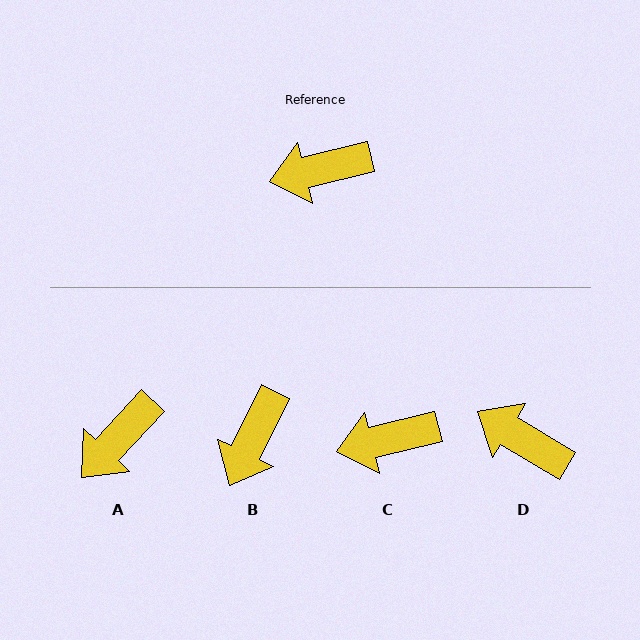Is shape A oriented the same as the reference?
No, it is off by about 33 degrees.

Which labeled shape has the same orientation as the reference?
C.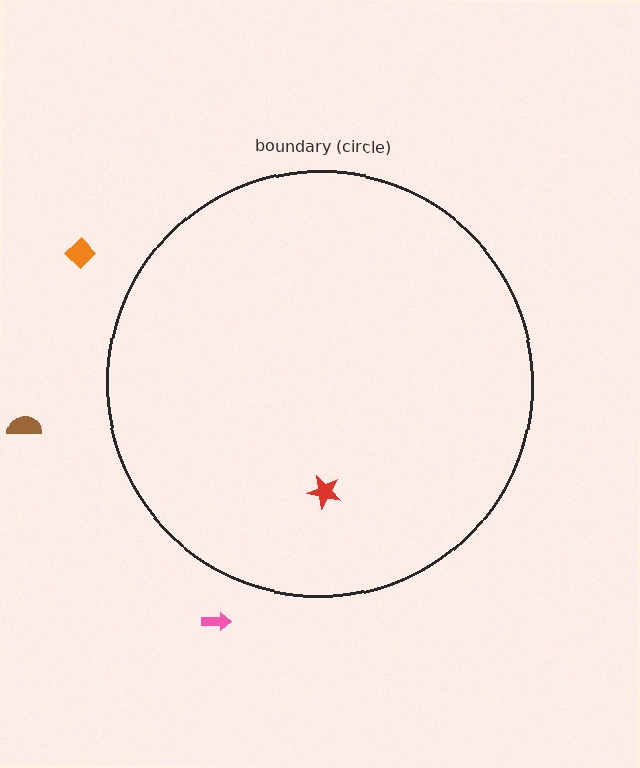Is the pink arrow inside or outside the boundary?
Outside.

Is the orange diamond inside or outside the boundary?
Outside.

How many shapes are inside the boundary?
1 inside, 3 outside.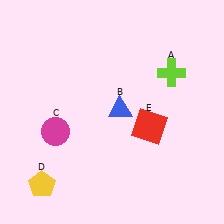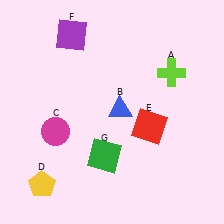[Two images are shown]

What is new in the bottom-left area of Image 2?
A green square (G) was added in the bottom-left area of Image 2.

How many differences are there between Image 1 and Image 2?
There are 2 differences between the two images.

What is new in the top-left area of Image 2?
A purple square (F) was added in the top-left area of Image 2.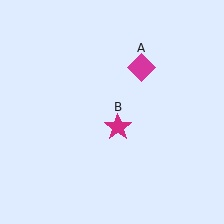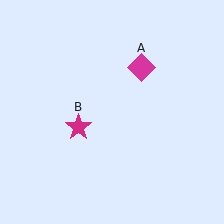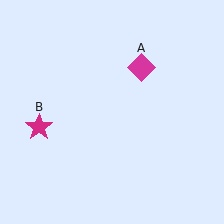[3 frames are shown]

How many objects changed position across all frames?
1 object changed position: magenta star (object B).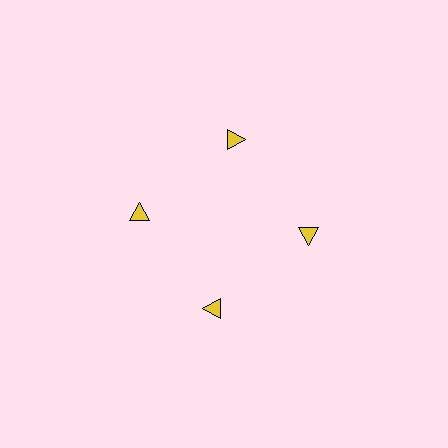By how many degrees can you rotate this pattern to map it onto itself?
The pattern maps onto itself every 90 degrees of rotation.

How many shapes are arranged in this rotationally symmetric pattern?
There are 4 shapes, arranged in 4 groups of 1.